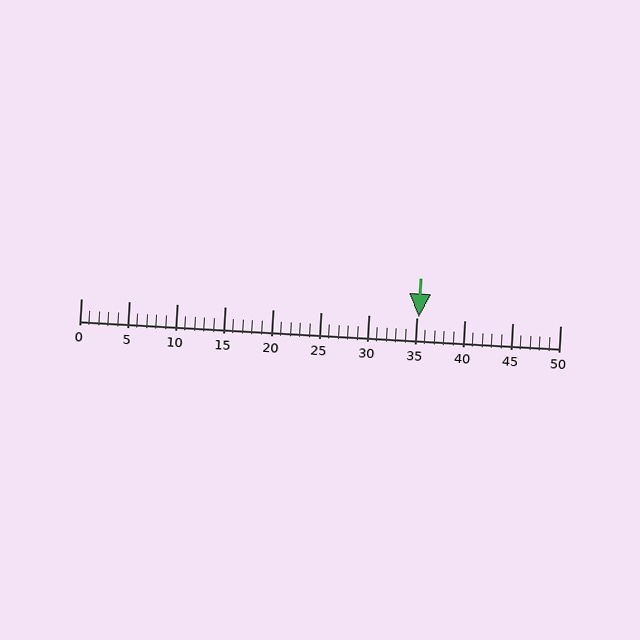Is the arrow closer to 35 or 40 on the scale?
The arrow is closer to 35.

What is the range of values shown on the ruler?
The ruler shows values from 0 to 50.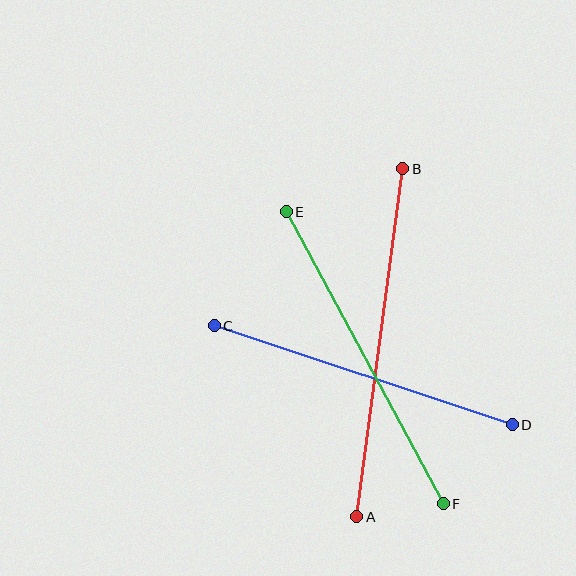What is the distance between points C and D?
The distance is approximately 314 pixels.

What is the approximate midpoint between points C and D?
The midpoint is at approximately (363, 375) pixels.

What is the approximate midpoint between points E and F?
The midpoint is at approximately (365, 358) pixels.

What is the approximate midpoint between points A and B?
The midpoint is at approximately (380, 343) pixels.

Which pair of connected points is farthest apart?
Points A and B are farthest apart.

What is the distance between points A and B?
The distance is approximately 351 pixels.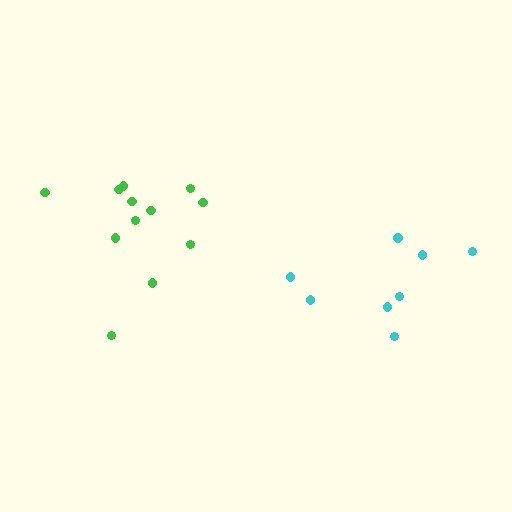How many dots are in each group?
Group 1: 12 dots, Group 2: 8 dots (20 total).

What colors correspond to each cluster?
The clusters are colored: green, cyan.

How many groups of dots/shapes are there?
There are 2 groups.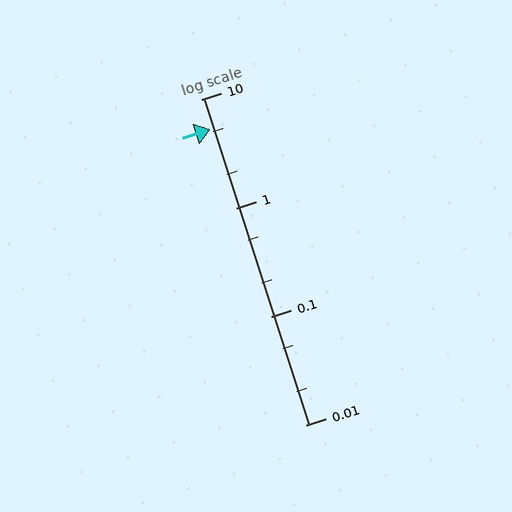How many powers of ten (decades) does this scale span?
The scale spans 3 decades, from 0.01 to 10.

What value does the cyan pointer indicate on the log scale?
The pointer indicates approximately 5.3.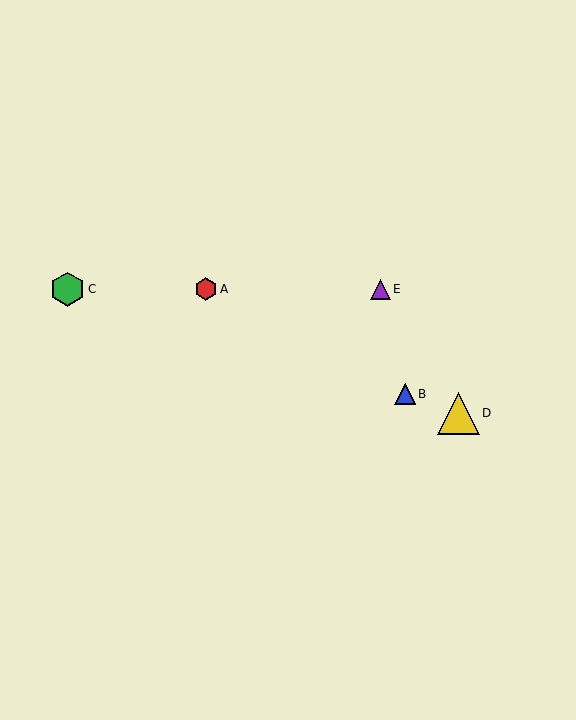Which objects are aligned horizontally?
Objects A, C, E are aligned horizontally.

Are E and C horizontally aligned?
Yes, both are at y≈289.